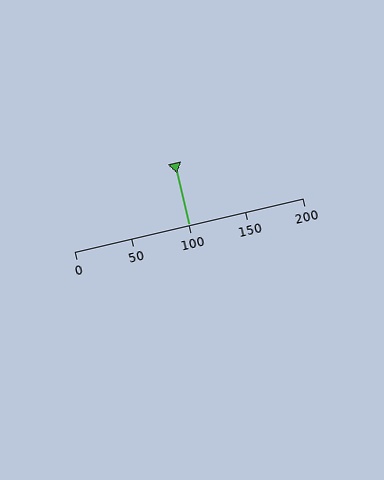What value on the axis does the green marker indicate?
The marker indicates approximately 100.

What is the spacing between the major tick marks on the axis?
The major ticks are spaced 50 apart.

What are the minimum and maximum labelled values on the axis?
The axis runs from 0 to 200.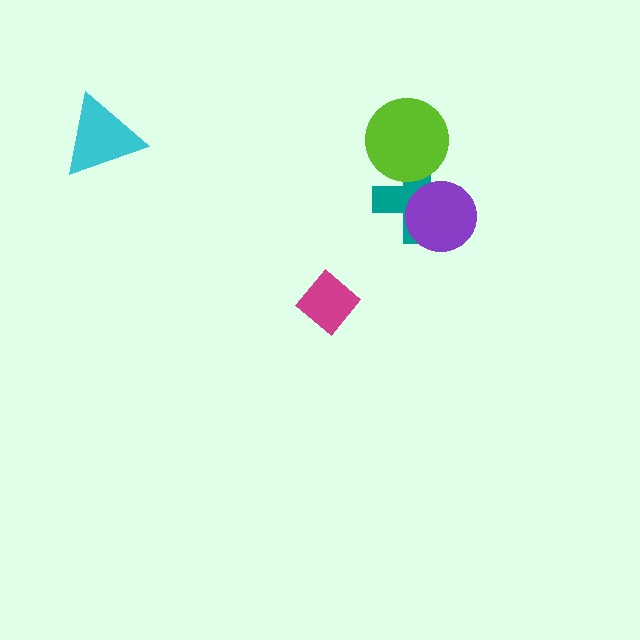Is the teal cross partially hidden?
Yes, it is partially covered by another shape.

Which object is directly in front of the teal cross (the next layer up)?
The purple circle is directly in front of the teal cross.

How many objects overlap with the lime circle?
1 object overlaps with the lime circle.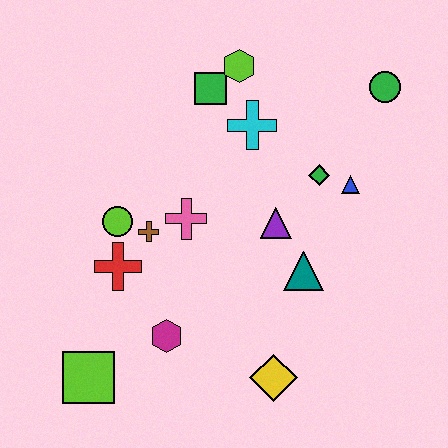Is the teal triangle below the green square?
Yes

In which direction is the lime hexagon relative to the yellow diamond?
The lime hexagon is above the yellow diamond.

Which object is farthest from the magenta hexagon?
The green circle is farthest from the magenta hexagon.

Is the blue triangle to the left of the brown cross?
No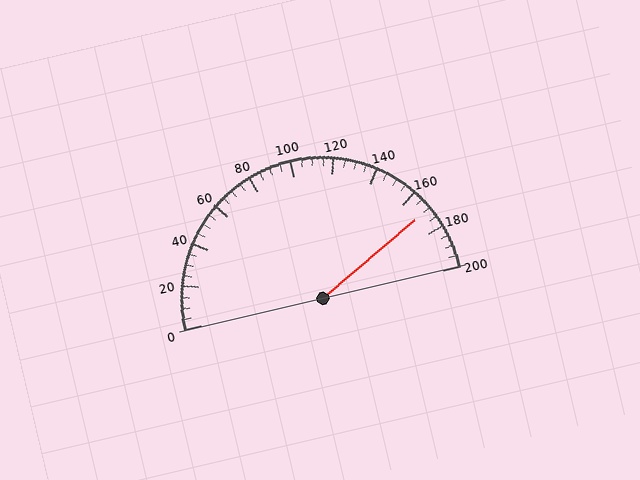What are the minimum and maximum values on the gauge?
The gauge ranges from 0 to 200.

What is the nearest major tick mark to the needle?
The nearest major tick mark is 160.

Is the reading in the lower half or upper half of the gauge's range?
The reading is in the upper half of the range (0 to 200).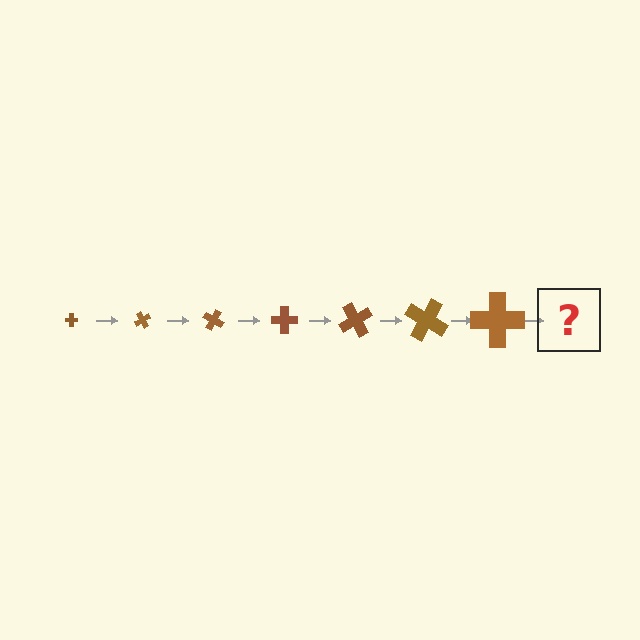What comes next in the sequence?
The next element should be a cross, larger than the previous one and rotated 420 degrees from the start.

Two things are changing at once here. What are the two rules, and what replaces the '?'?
The two rules are that the cross grows larger each step and it rotates 60 degrees each step. The '?' should be a cross, larger than the previous one and rotated 420 degrees from the start.